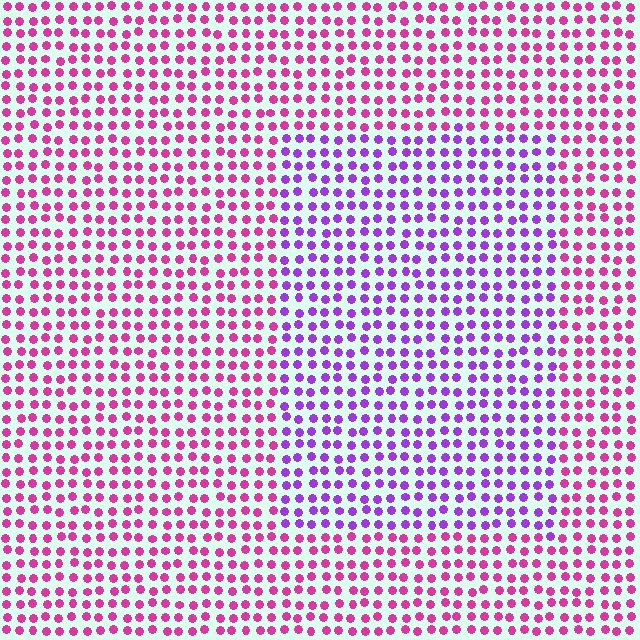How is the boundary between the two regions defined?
The boundary is defined purely by a slight shift in hue (about 43 degrees). Spacing, size, and orientation are identical on both sides.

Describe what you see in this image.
The image is filled with small magenta elements in a uniform arrangement. A rectangle-shaped region is visible where the elements are tinted to a slightly different hue, forming a subtle color boundary.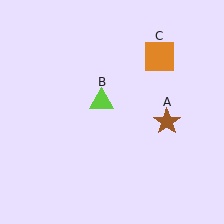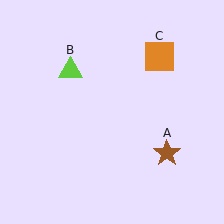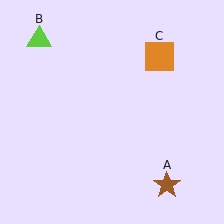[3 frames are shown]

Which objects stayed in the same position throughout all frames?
Orange square (object C) remained stationary.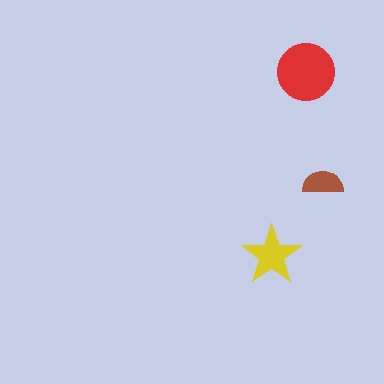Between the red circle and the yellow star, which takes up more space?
The red circle.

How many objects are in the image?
There are 3 objects in the image.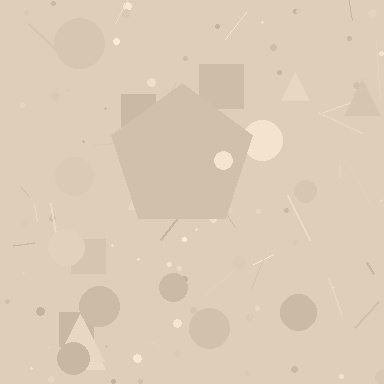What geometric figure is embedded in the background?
A pentagon is embedded in the background.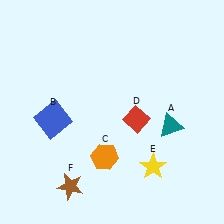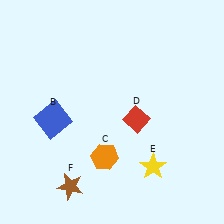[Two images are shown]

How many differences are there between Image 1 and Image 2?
There is 1 difference between the two images.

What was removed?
The teal triangle (A) was removed in Image 2.